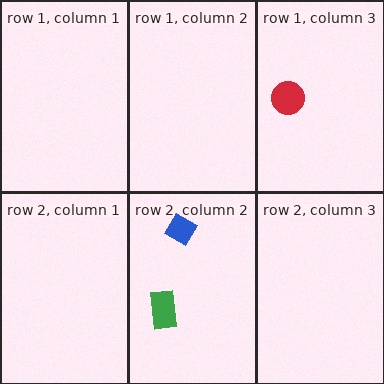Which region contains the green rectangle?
The row 2, column 2 region.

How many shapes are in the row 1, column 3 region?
1.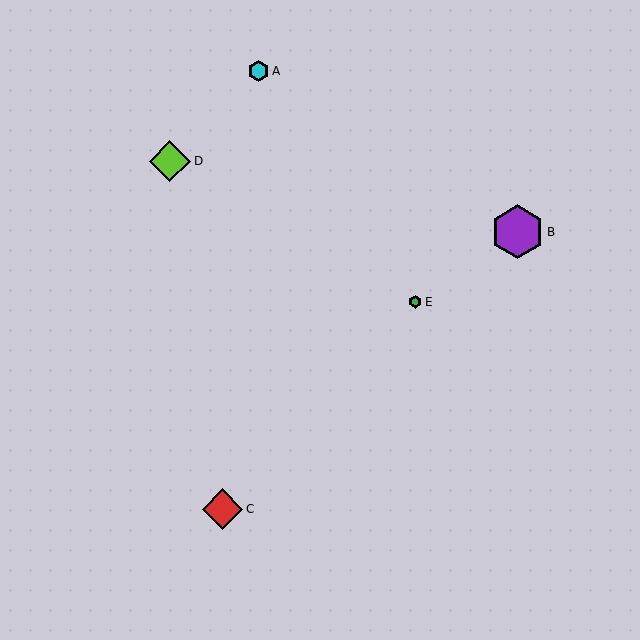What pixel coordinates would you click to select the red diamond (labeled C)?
Click at (223, 509) to select the red diamond C.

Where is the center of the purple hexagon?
The center of the purple hexagon is at (517, 232).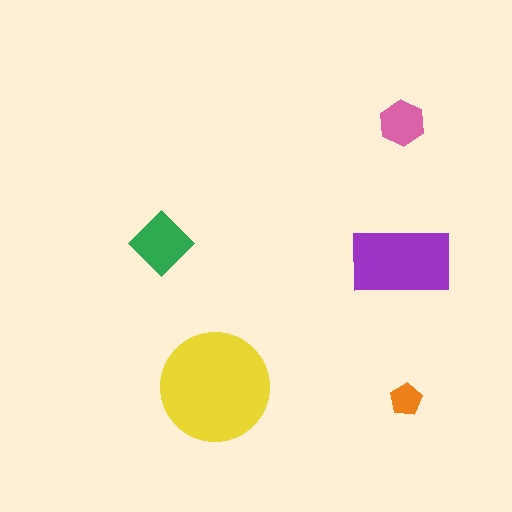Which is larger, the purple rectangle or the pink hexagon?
The purple rectangle.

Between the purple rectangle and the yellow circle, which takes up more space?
The yellow circle.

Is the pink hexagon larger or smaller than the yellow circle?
Smaller.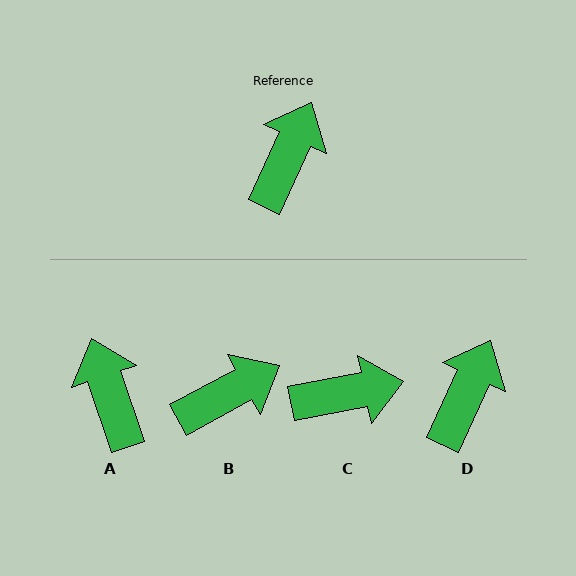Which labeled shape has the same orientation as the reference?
D.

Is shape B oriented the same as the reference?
No, it is off by about 37 degrees.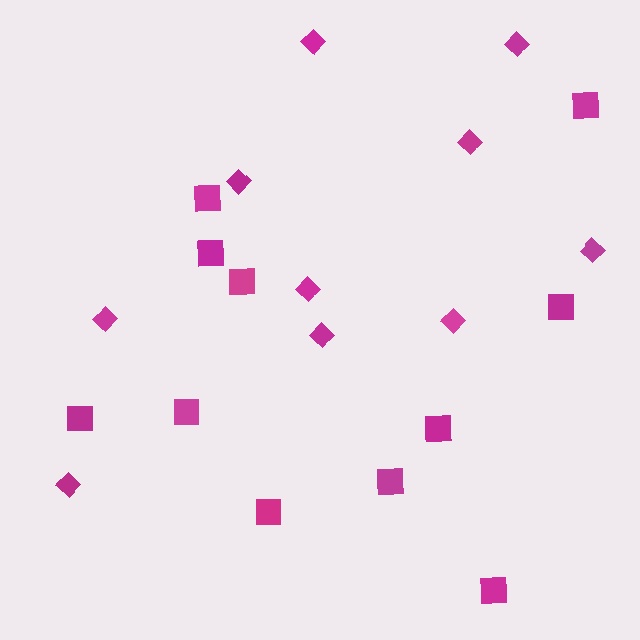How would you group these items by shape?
There are 2 groups: one group of diamonds (10) and one group of squares (11).